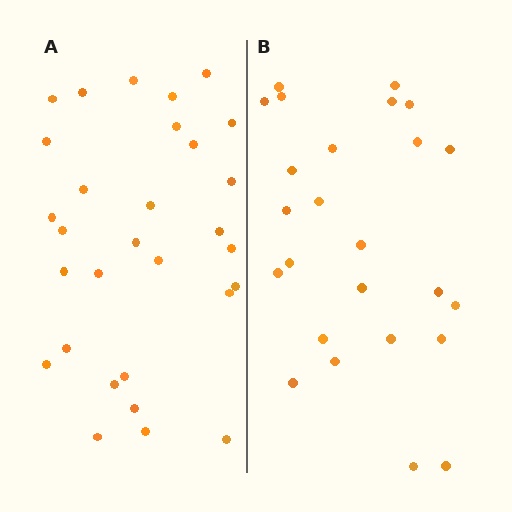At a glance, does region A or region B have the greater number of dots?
Region A (the left region) has more dots.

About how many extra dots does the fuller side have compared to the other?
Region A has about 5 more dots than region B.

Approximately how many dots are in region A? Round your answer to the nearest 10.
About 30 dots.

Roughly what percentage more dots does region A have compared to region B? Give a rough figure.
About 20% more.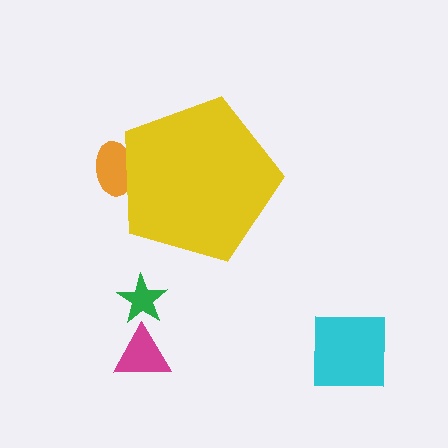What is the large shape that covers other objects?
A yellow pentagon.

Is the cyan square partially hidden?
No, the cyan square is fully visible.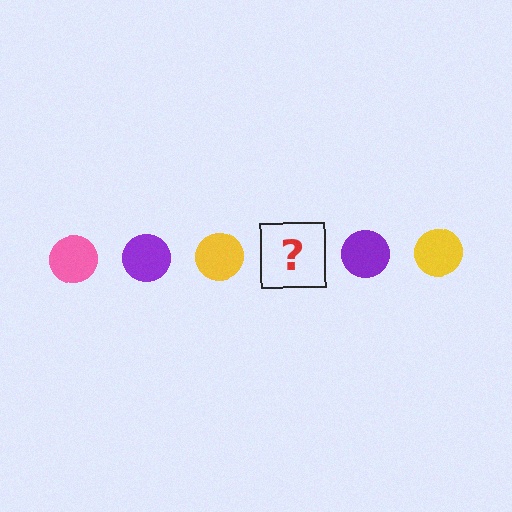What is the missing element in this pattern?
The missing element is a pink circle.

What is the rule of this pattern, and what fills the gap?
The rule is that the pattern cycles through pink, purple, yellow circles. The gap should be filled with a pink circle.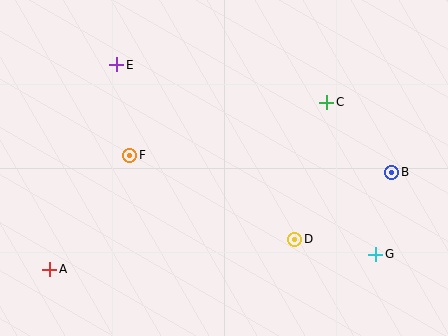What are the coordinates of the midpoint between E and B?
The midpoint between E and B is at (254, 118).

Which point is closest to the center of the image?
Point F at (130, 155) is closest to the center.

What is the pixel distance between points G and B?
The distance between G and B is 84 pixels.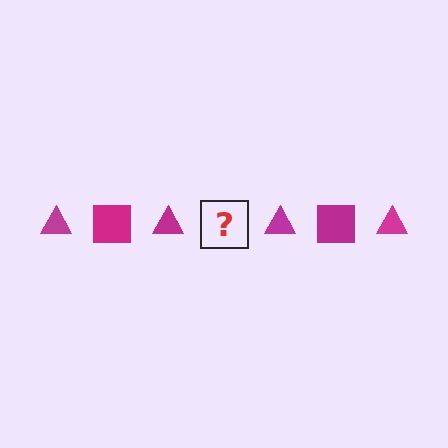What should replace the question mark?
The question mark should be replaced with a magenta square.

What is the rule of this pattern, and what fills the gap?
The rule is that the pattern cycles through triangle, square shapes in magenta. The gap should be filled with a magenta square.